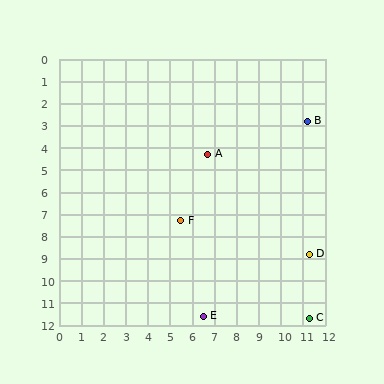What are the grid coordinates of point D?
Point D is at approximately (11.3, 8.8).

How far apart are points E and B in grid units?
Points E and B are about 10.0 grid units apart.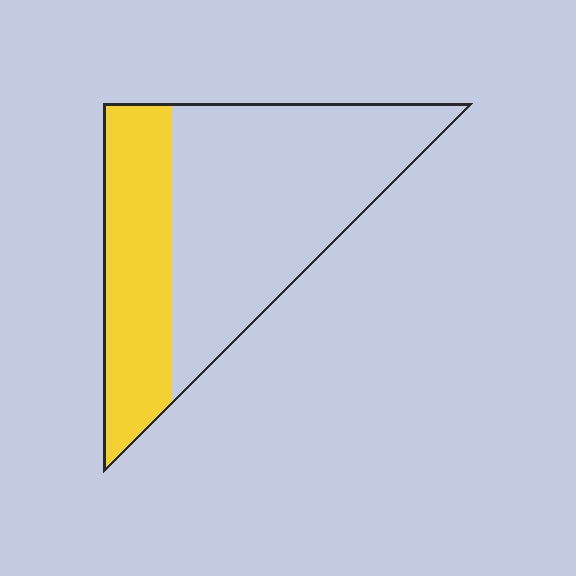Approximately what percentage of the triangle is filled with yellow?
Approximately 35%.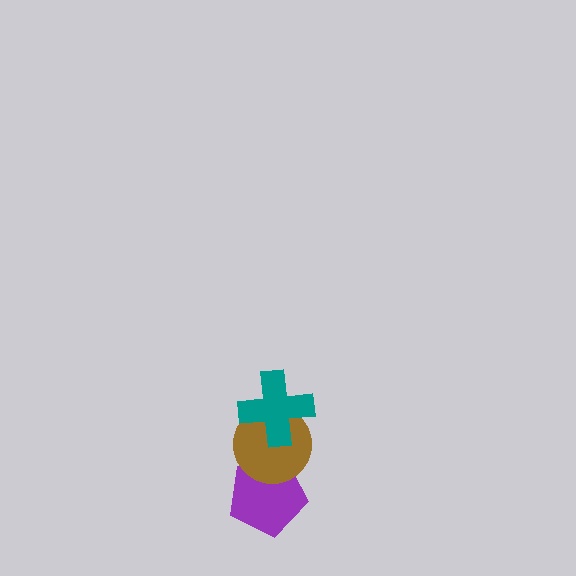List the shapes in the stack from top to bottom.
From top to bottom: the teal cross, the brown circle, the purple pentagon.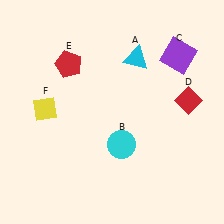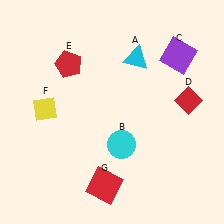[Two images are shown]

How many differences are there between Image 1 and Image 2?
There is 1 difference between the two images.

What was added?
A red square (G) was added in Image 2.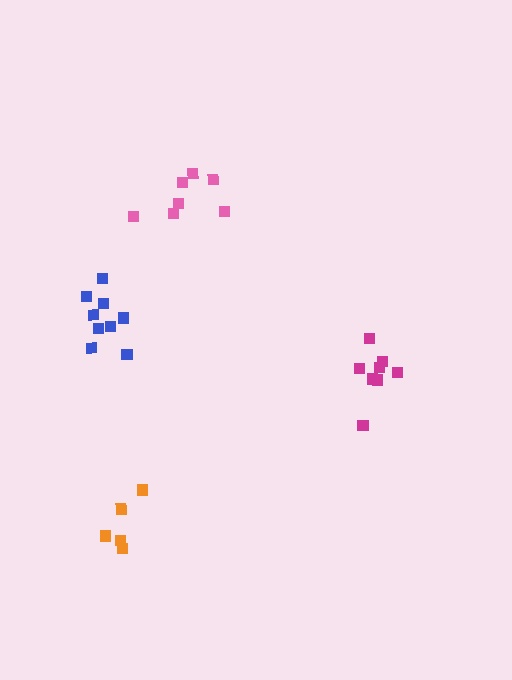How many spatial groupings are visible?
There are 4 spatial groupings.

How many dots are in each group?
Group 1: 9 dots, Group 2: 7 dots, Group 3: 8 dots, Group 4: 5 dots (29 total).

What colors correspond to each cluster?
The clusters are colored: blue, pink, magenta, orange.